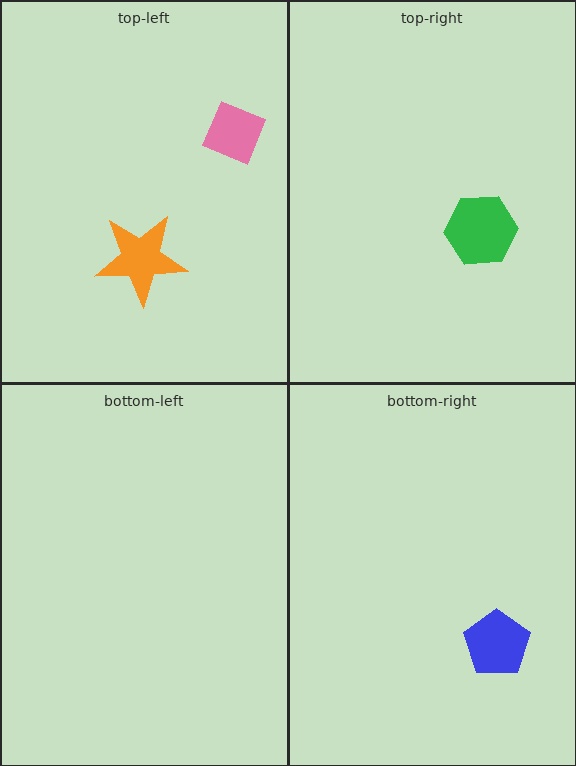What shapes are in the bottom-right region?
The blue pentagon.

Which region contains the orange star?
The top-left region.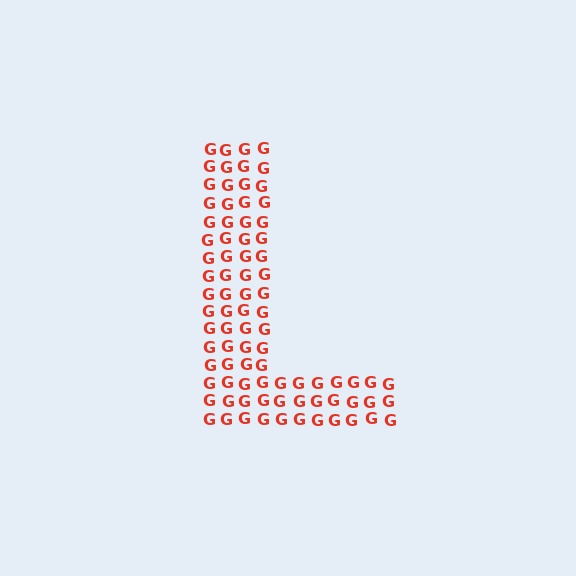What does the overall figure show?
The overall figure shows the letter L.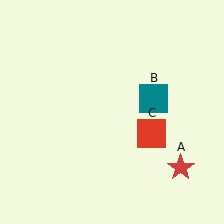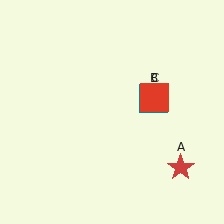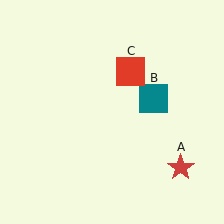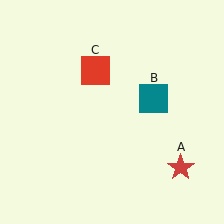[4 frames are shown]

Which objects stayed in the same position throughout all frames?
Red star (object A) and teal square (object B) remained stationary.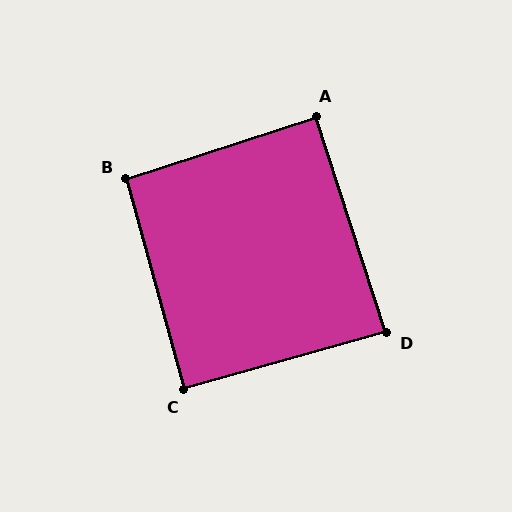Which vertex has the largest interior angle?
B, at approximately 93 degrees.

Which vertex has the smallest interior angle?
D, at approximately 87 degrees.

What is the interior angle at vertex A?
Approximately 90 degrees (approximately right).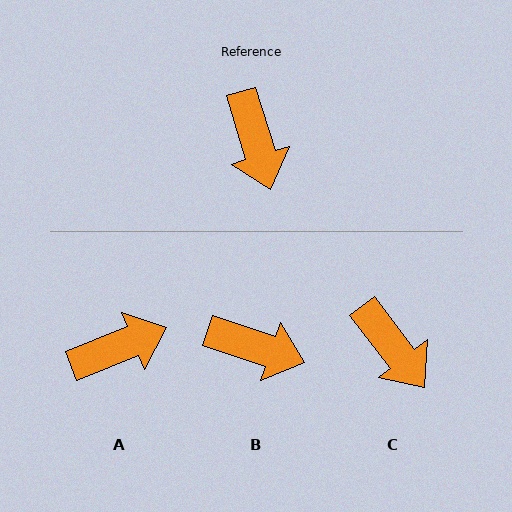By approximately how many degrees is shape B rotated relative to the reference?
Approximately 55 degrees counter-clockwise.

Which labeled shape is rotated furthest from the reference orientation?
A, about 95 degrees away.